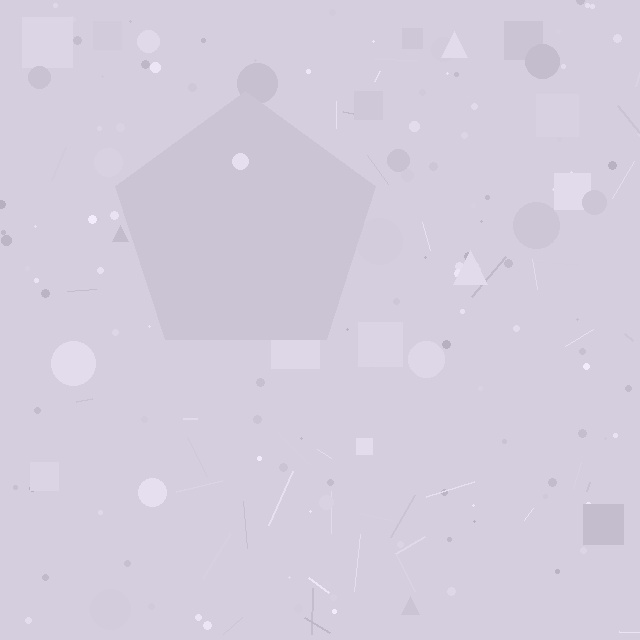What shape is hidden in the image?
A pentagon is hidden in the image.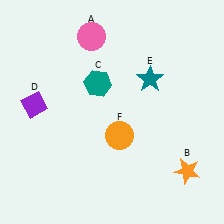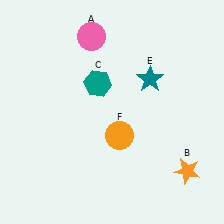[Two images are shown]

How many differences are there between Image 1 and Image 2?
There is 1 difference between the two images.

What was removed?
The purple diamond (D) was removed in Image 2.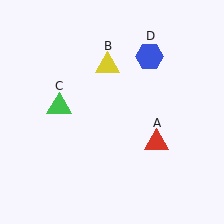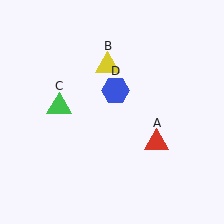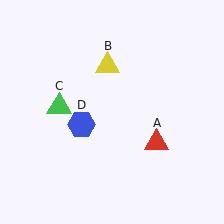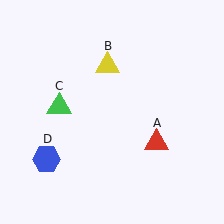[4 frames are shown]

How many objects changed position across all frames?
1 object changed position: blue hexagon (object D).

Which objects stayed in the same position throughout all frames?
Red triangle (object A) and yellow triangle (object B) and green triangle (object C) remained stationary.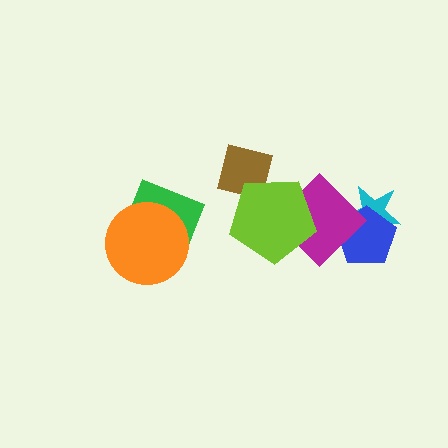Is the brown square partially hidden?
Yes, it is partially covered by another shape.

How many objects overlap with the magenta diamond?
3 objects overlap with the magenta diamond.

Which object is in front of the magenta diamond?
The lime pentagon is in front of the magenta diamond.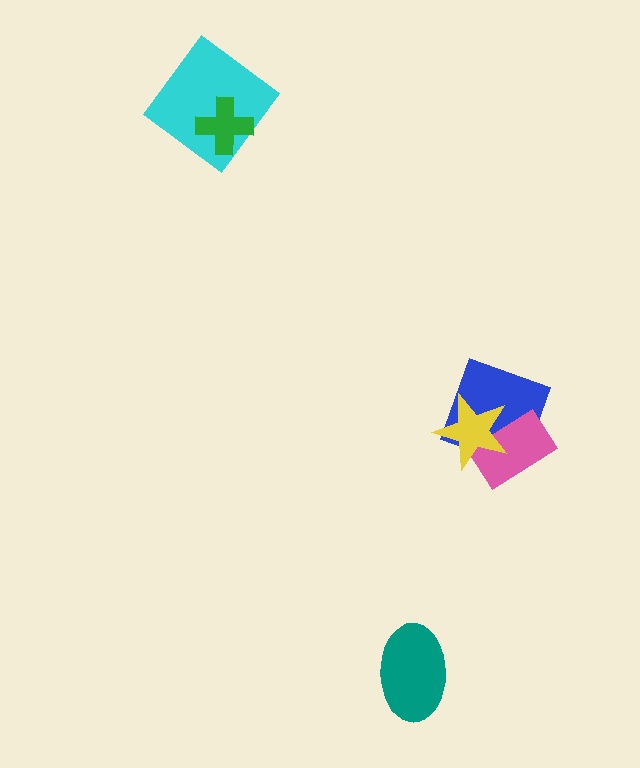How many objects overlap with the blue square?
2 objects overlap with the blue square.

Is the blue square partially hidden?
Yes, it is partially covered by another shape.